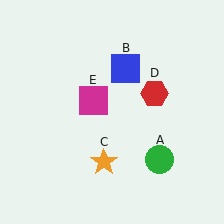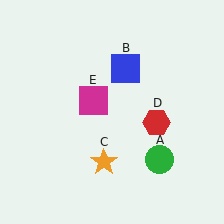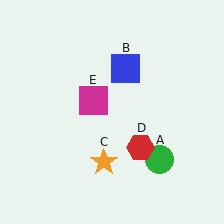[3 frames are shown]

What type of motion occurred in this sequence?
The red hexagon (object D) rotated clockwise around the center of the scene.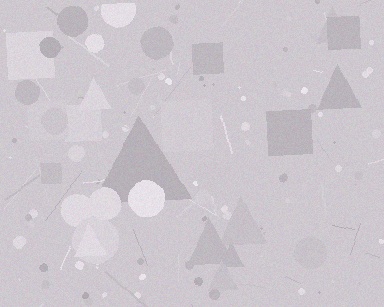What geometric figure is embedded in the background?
A triangle is embedded in the background.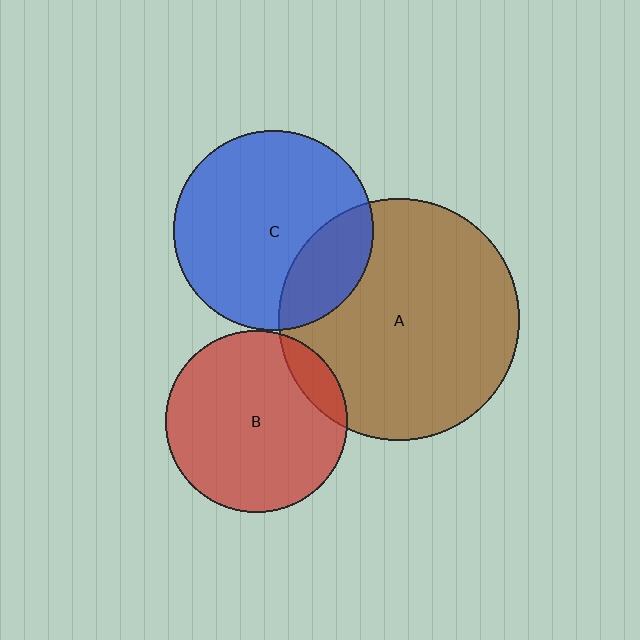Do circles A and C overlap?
Yes.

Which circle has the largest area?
Circle A (brown).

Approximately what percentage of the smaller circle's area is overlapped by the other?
Approximately 25%.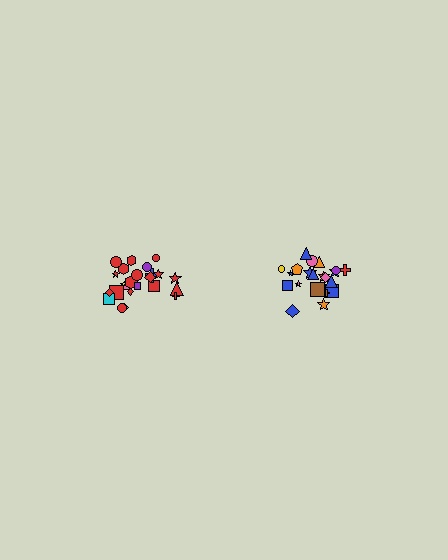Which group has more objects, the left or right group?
The left group.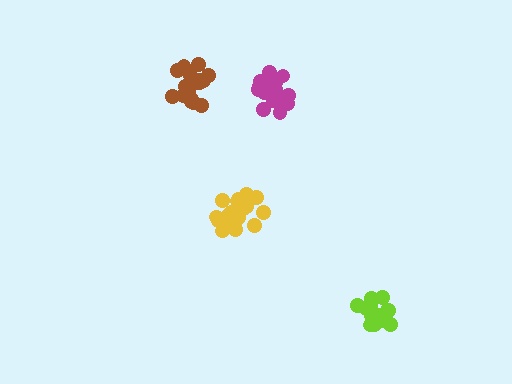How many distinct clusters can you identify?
There are 4 distinct clusters.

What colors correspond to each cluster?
The clusters are colored: magenta, yellow, brown, lime.